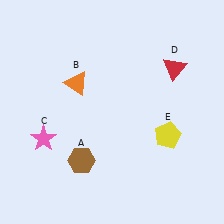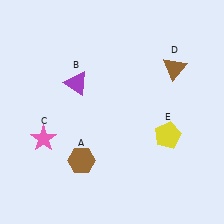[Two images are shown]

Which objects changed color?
B changed from orange to purple. D changed from red to brown.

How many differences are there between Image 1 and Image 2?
There are 2 differences between the two images.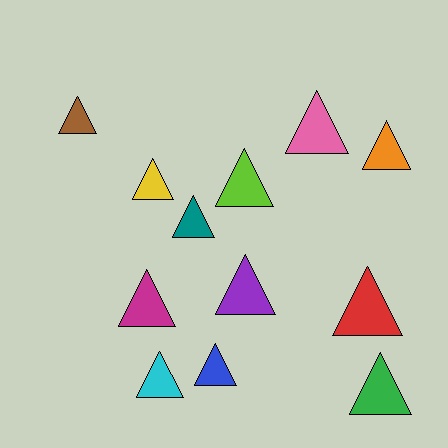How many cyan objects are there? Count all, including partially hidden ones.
There is 1 cyan object.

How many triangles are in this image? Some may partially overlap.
There are 12 triangles.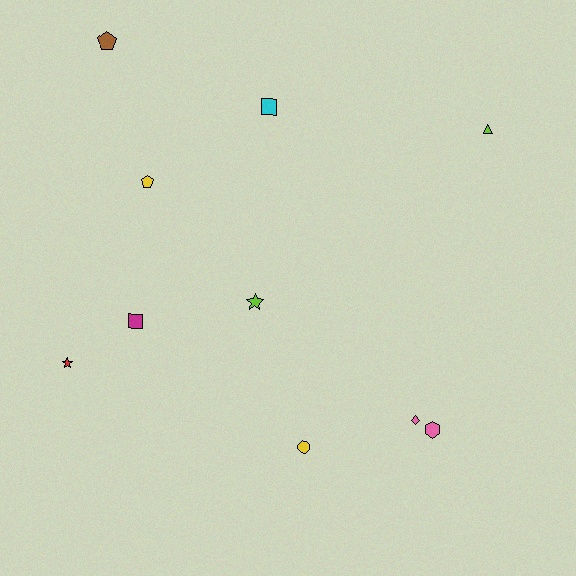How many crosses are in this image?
There are no crosses.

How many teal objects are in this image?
There are no teal objects.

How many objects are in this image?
There are 10 objects.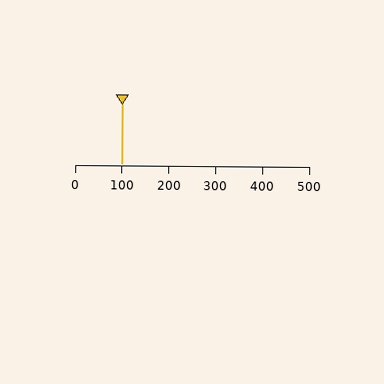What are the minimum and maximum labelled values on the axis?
The axis runs from 0 to 500.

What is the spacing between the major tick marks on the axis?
The major ticks are spaced 100 apart.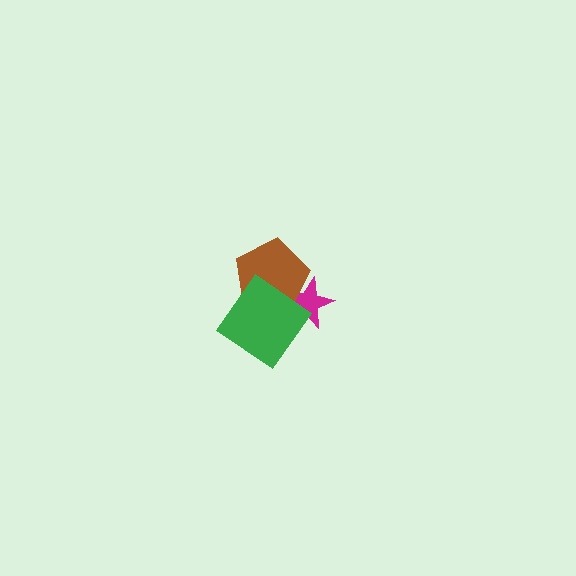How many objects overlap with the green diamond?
2 objects overlap with the green diamond.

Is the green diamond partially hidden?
No, no other shape covers it.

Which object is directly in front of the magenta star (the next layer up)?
The brown pentagon is directly in front of the magenta star.